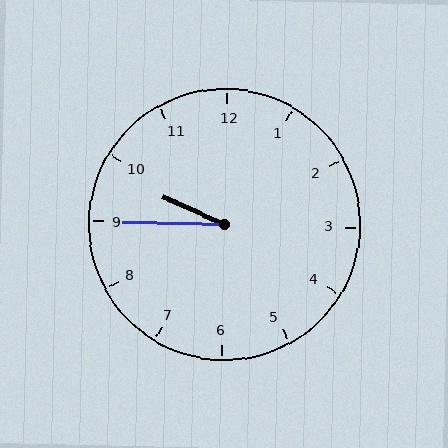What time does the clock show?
9:45.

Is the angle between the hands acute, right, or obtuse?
It is acute.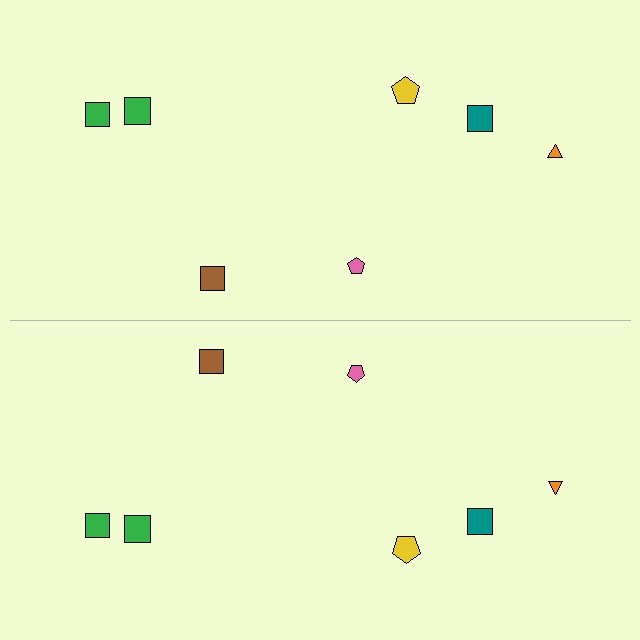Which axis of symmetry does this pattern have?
The pattern has a horizontal axis of symmetry running through the center of the image.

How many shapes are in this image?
There are 14 shapes in this image.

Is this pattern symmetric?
Yes, this pattern has bilateral (reflection) symmetry.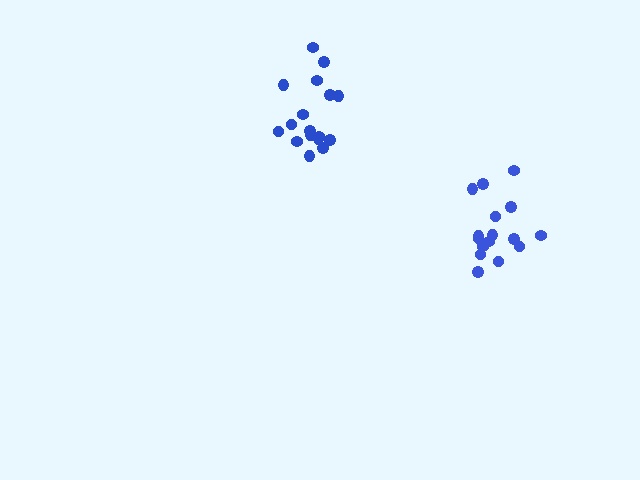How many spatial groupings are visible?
There are 2 spatial groupings.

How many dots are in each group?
Group 1: 16 dots, Group 2: 17 dots (33 total).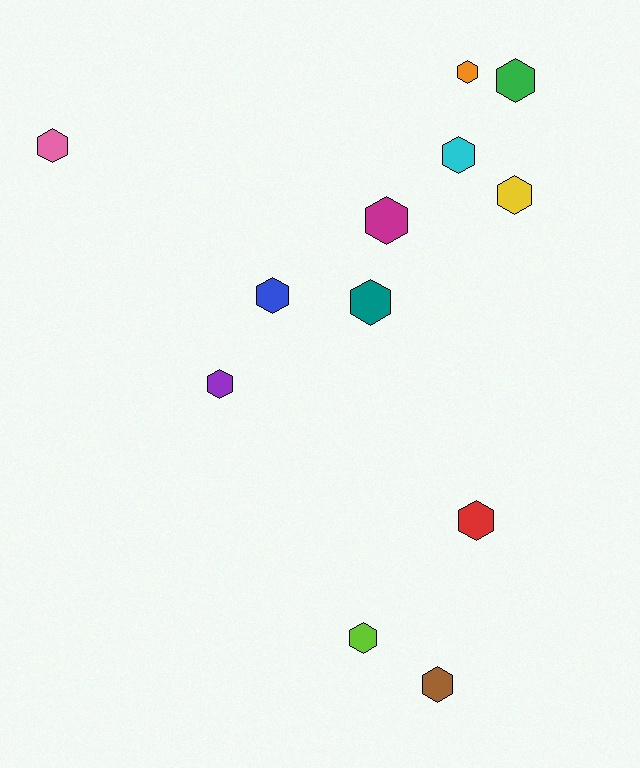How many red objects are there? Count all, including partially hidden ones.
There is 1 red object.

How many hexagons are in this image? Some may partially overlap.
There are 12 hexagons.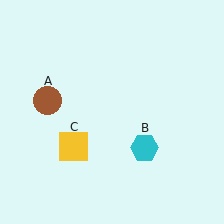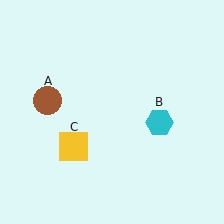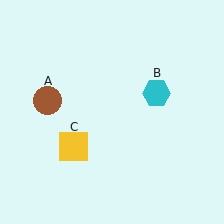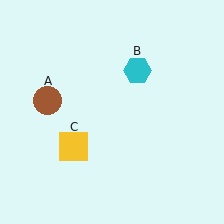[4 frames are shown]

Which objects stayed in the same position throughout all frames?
Brown circle (object A) and yellow square (object C) remained stationary.